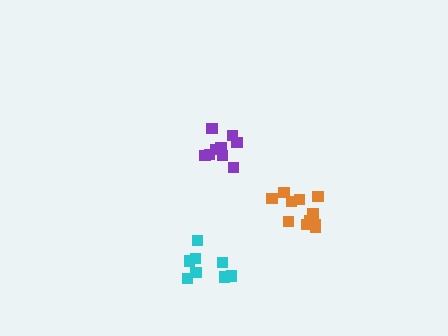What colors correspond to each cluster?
The clusters are colored: purple, orange, cyan.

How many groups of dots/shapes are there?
There are 3 groups.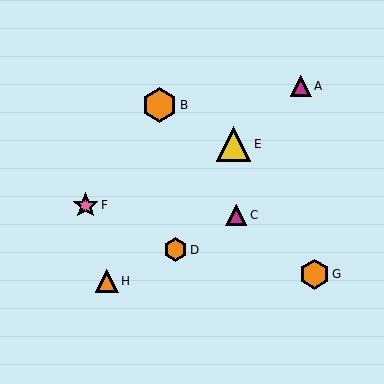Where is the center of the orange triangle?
The center of the orange triangle is at (107, 281).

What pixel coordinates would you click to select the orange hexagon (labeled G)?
Click at (314, 274) to select the orange hexagon G.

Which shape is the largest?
The yellow triangle (labeled E) is the largest.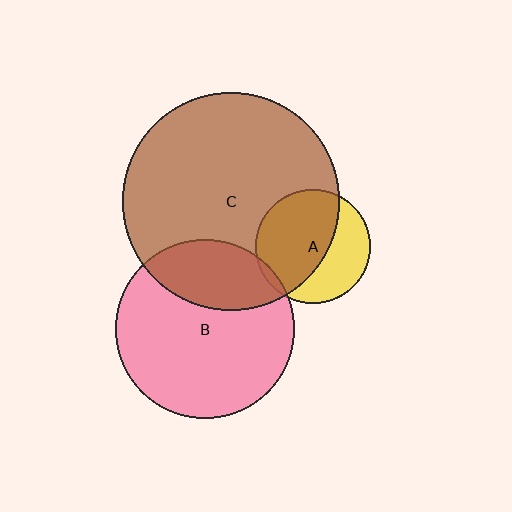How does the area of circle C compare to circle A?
Approximately 3.6 times.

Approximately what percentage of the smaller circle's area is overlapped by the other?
Approximately 5%.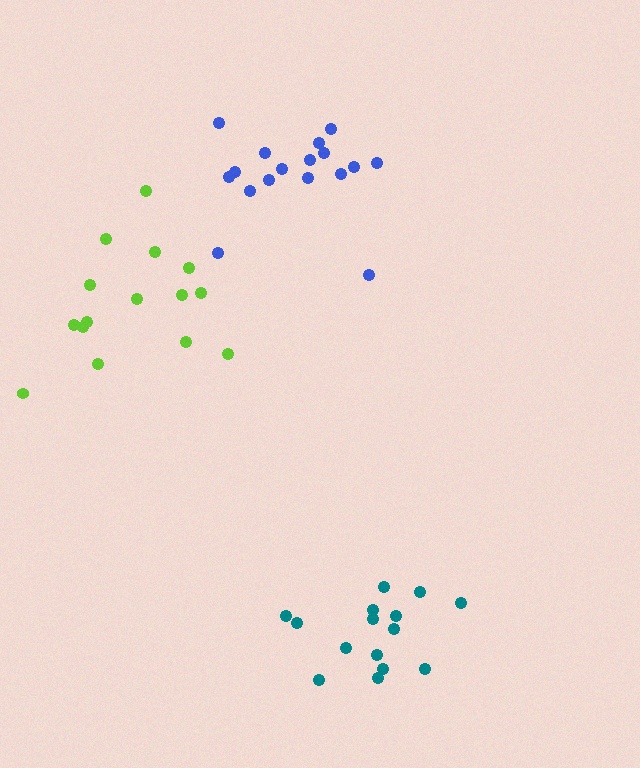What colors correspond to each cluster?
The clusters are colored: teal, blue, lime.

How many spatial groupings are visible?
There are 3 spatial groupings.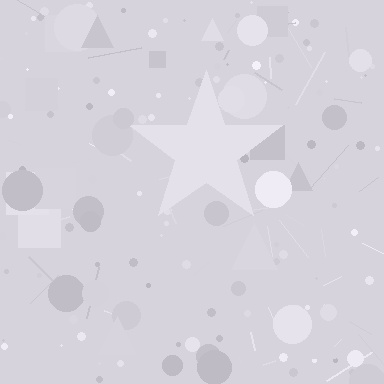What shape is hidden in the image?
A star is hidden in the image.